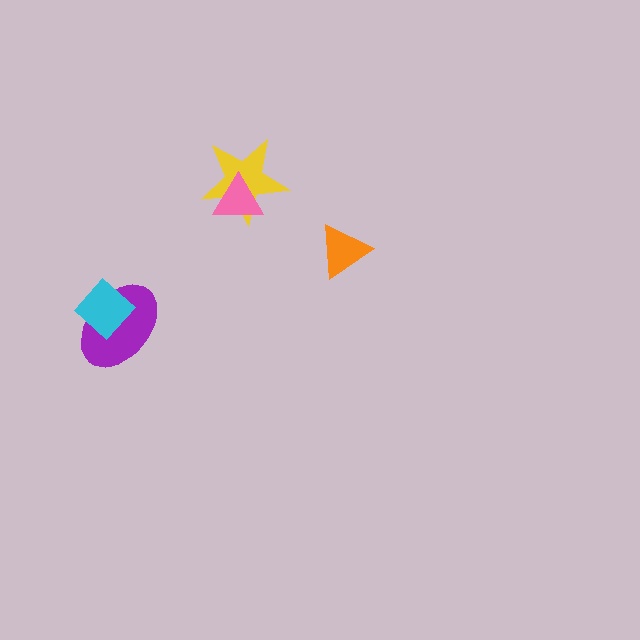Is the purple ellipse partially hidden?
Yes, it is partially covered by another shape.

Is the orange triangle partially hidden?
No, no other shape covers it.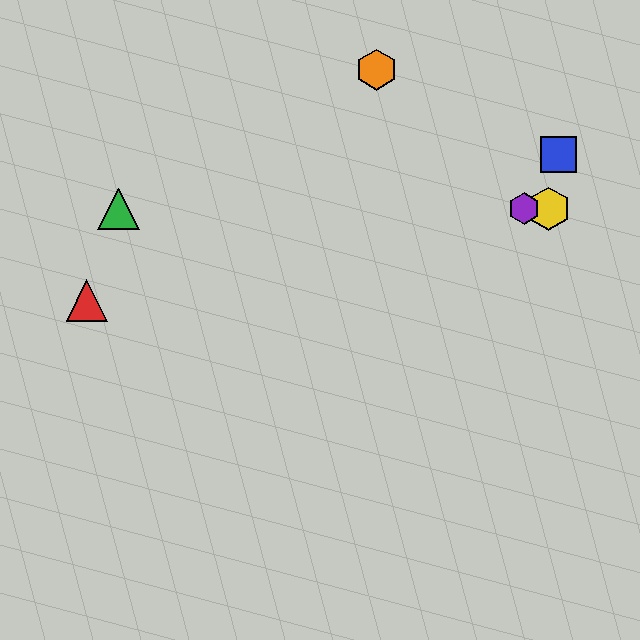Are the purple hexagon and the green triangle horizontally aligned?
Yes, both are at y≈209.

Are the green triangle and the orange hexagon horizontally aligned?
No, the green triangle is at y≈209 and the orange hexagon is at y≈70.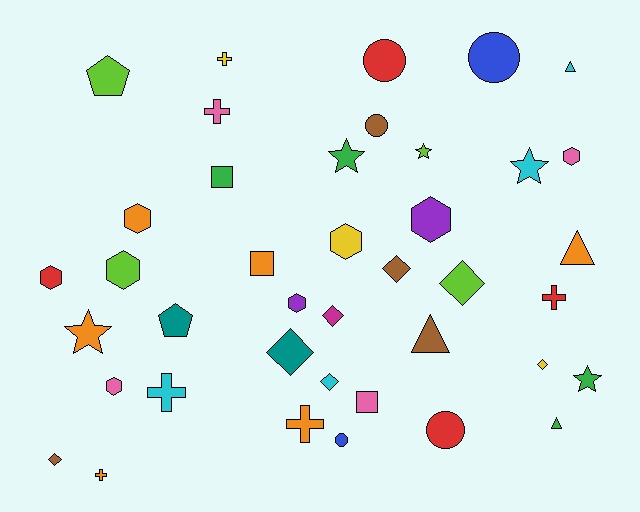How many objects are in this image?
There are 40 objects.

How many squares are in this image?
There are 3 squares.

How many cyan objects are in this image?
There are 4 cyan objects.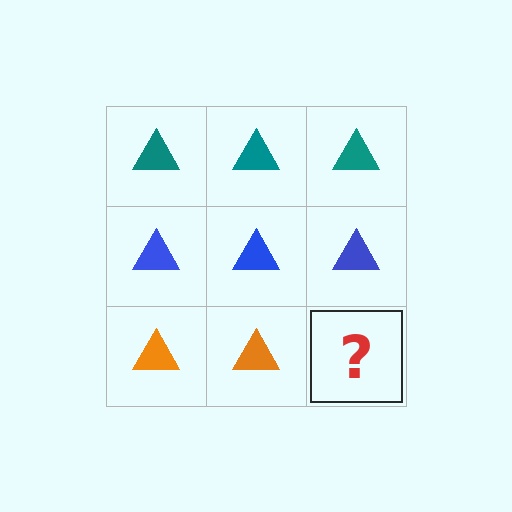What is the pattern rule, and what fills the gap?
The rule is that each row has a consistent color. The gap should be filled with an orange triangle.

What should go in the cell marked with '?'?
The missing cell should contain an orange triangle.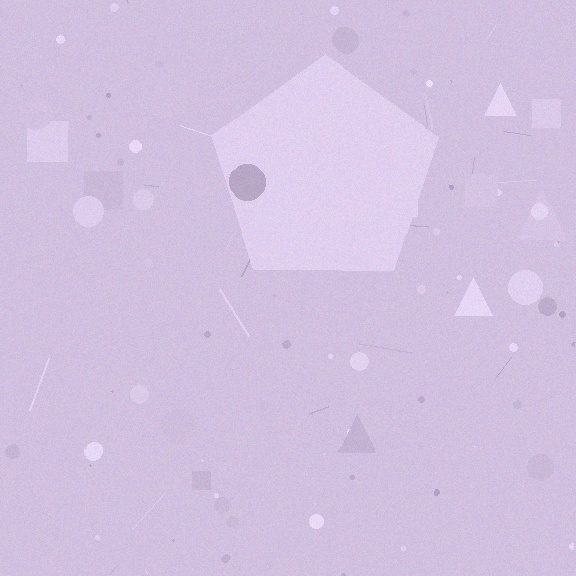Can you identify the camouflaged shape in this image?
The camouflaged shape is a pentagon.